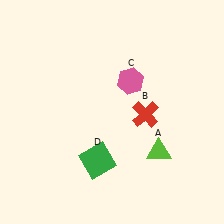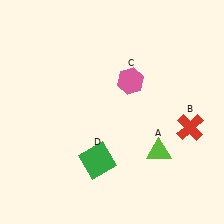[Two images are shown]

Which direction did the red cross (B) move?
The red cross (B) moved right.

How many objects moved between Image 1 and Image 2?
1 object moved between the two images.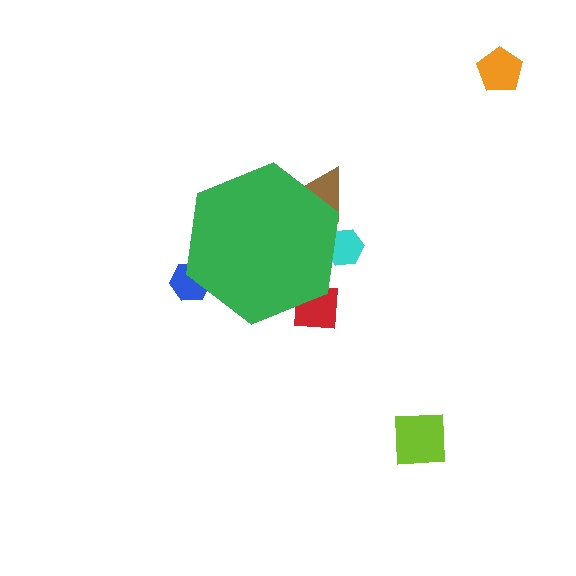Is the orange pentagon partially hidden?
No, the orange pentagon is fully visible.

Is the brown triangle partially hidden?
Yes, the brown triangle is partially hidden behind the green hexagon.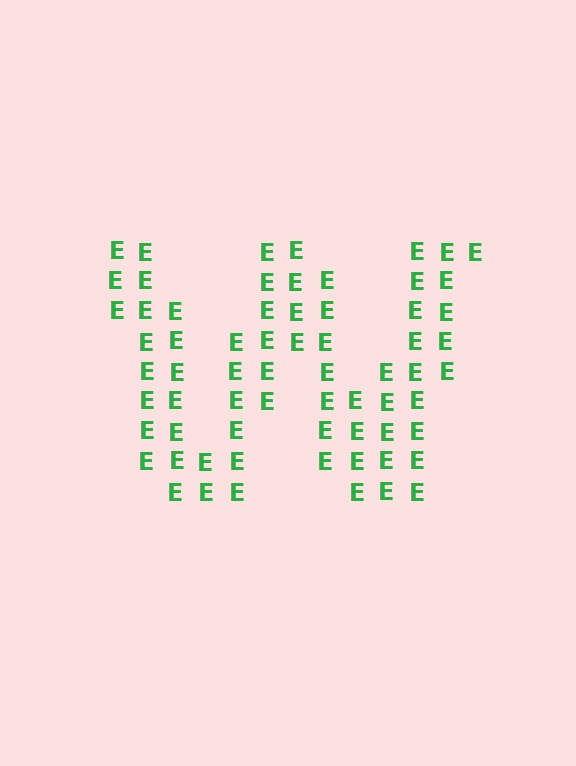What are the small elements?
The small elements are letter E's.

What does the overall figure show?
The overall figure shows the letter W.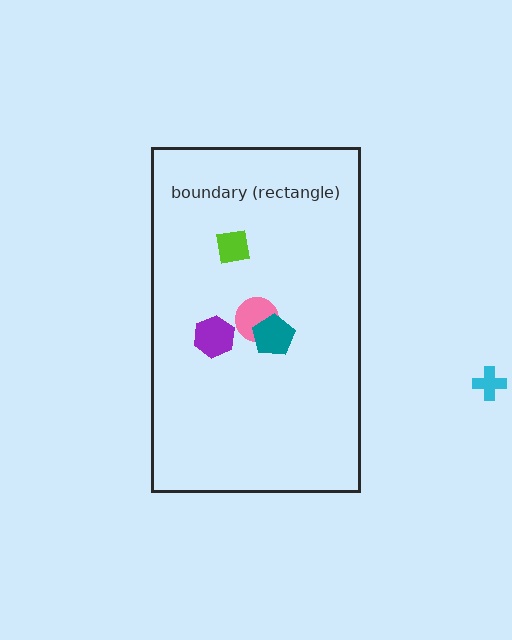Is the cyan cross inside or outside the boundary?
Outside.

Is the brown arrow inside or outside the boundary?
Inside.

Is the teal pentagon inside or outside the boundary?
Inside.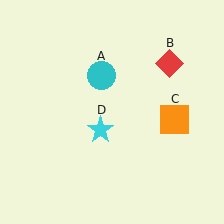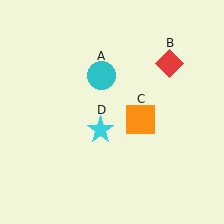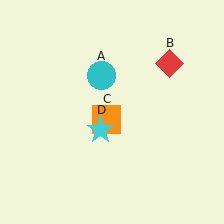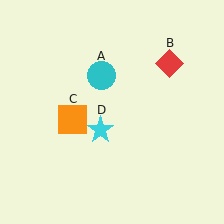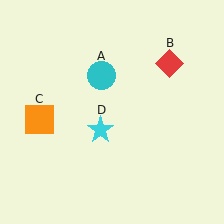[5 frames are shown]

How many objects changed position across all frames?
1 object changed position: orange square (object C).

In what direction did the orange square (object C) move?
The orange square (object C) moved left.